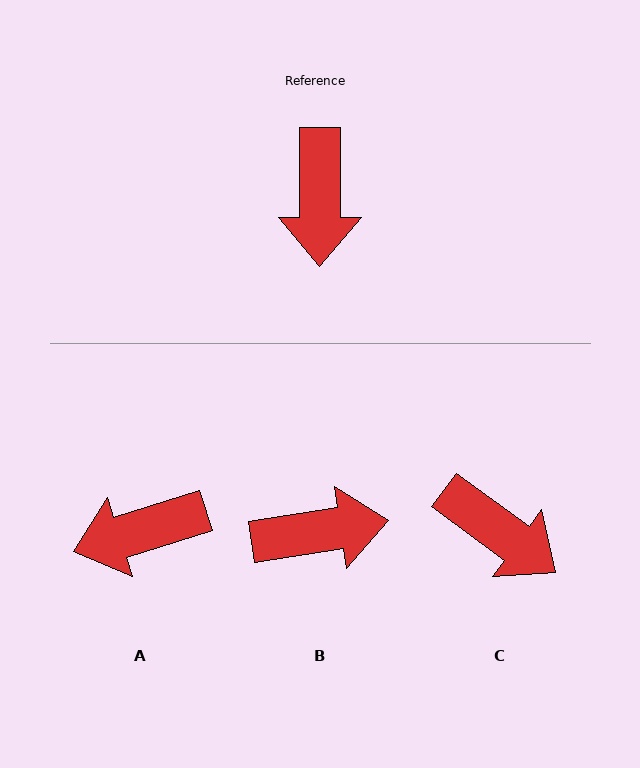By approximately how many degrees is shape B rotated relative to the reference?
Approximately 99 degrees counter-clockwise.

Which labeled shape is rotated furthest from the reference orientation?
B, about 99 degrees away.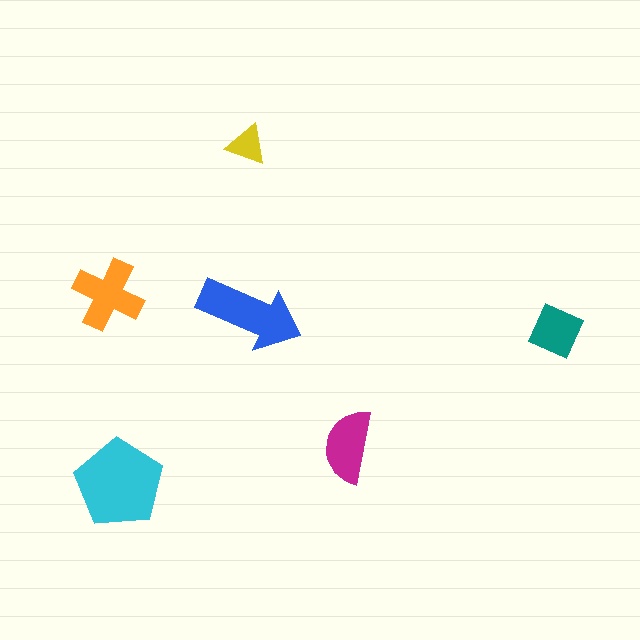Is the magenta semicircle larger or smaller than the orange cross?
Smaller.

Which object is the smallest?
The yellow triangle.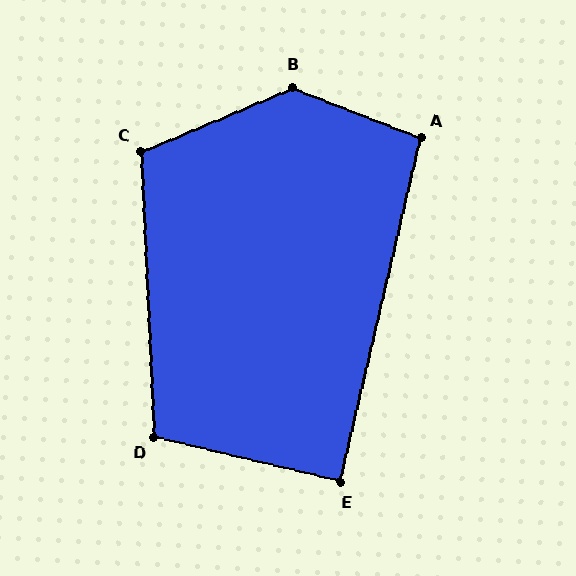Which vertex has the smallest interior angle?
E, at approximately 90 degrees.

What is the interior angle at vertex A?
Approximately 98 degrees (obtuse).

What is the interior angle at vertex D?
Approximately 106 degrees (obtuse).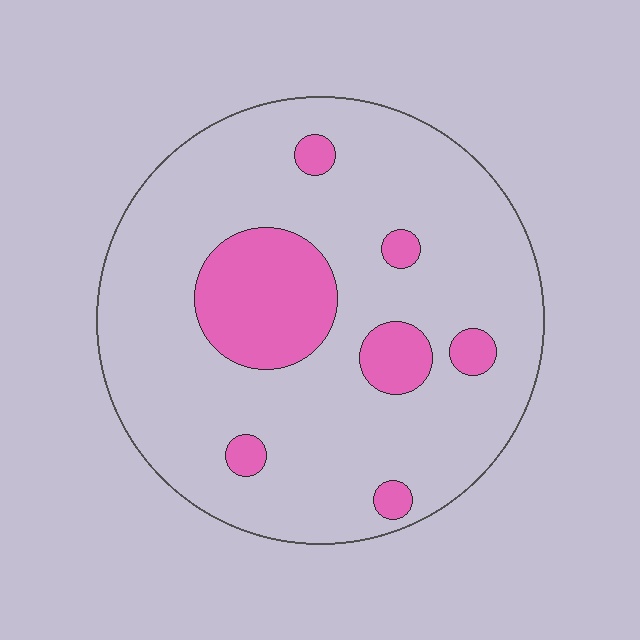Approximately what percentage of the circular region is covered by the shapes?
Approximately 15%.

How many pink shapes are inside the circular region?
7.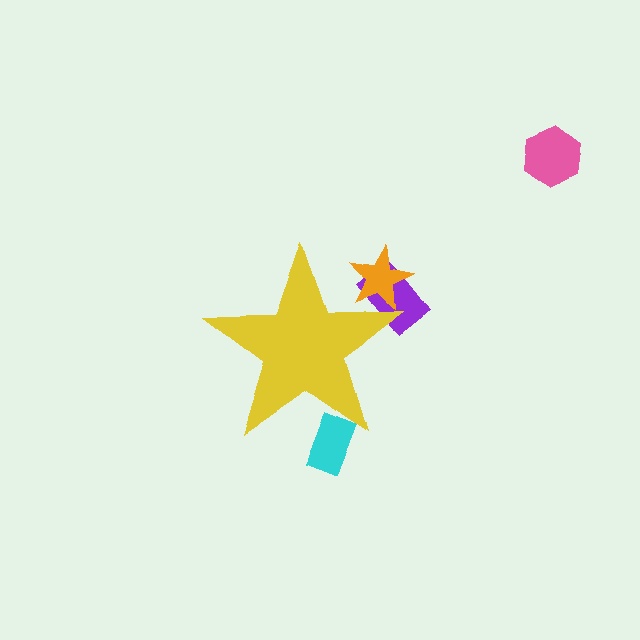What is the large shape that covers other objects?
A yellow star.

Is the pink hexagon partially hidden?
No, the pink hexagon is fully visible.